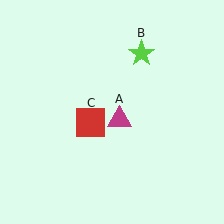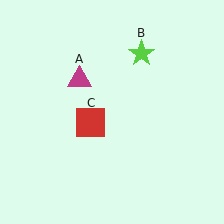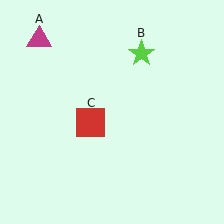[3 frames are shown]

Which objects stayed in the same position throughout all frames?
Lime star (object B) and red square (object C) remained stationary.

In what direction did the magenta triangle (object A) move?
The magenta triangle (object A) moved up and to the left.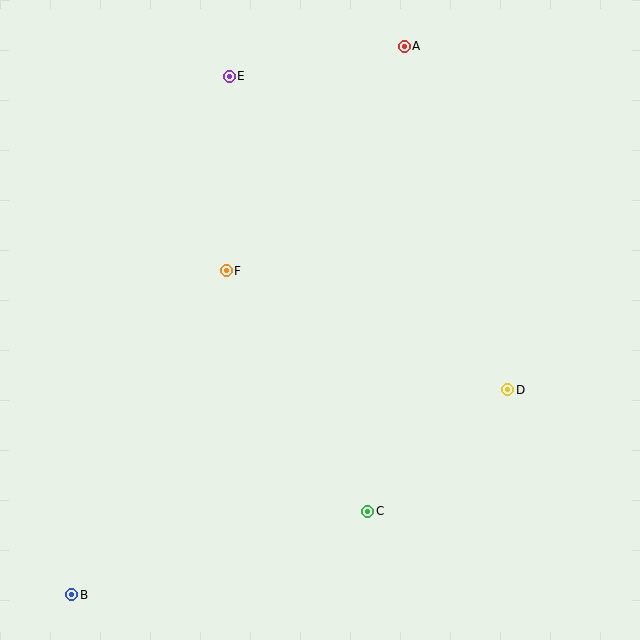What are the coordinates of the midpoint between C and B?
The midpoint between C and B is at (220, 553).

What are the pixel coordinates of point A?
Point A is at (404, 46).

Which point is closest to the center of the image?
Point F at (226, 271) is closest to the center.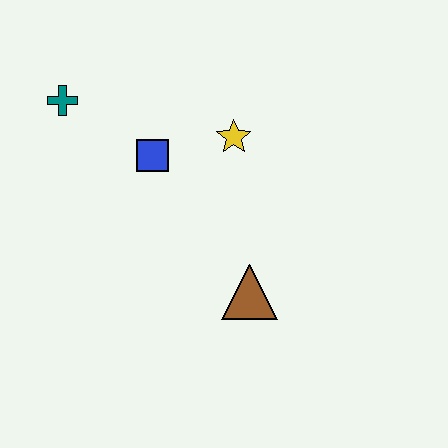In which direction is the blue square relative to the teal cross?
The blue square is to the right of the teal cross.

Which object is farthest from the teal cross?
The brown triangle is farthest from the teal cross.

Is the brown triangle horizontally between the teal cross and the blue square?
No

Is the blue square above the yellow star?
No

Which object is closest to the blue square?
The yellow star is closest to the blue square.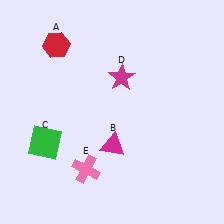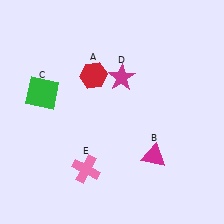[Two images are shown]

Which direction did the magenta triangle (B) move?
The magenta triangle (B) moved right.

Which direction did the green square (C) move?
The green square (C) moved up.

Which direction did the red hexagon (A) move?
The red hexagon (A) moved right.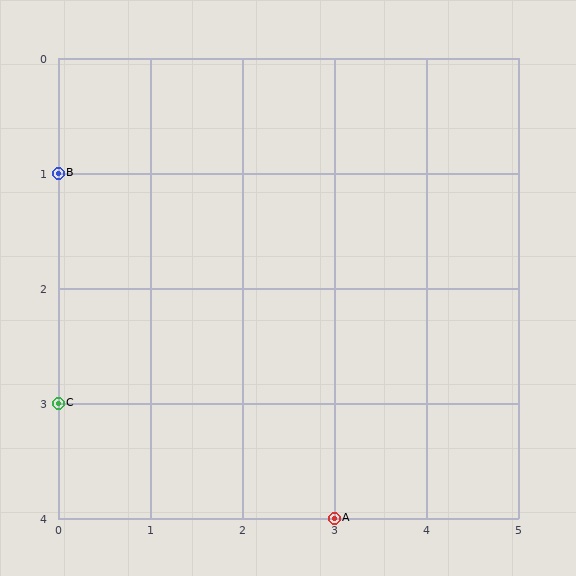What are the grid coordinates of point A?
Point A is at grid coordinates (3, 4).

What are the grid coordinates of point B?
Point B is at grid coordinates (0, 1).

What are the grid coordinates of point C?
Point C is at grid coordinates (0, 3).